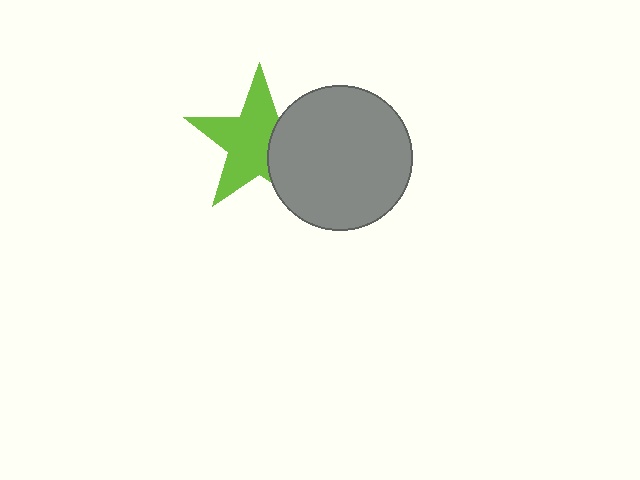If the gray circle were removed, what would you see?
You would see the complete lime star.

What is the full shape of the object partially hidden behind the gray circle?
The partially hidden object is a lime star.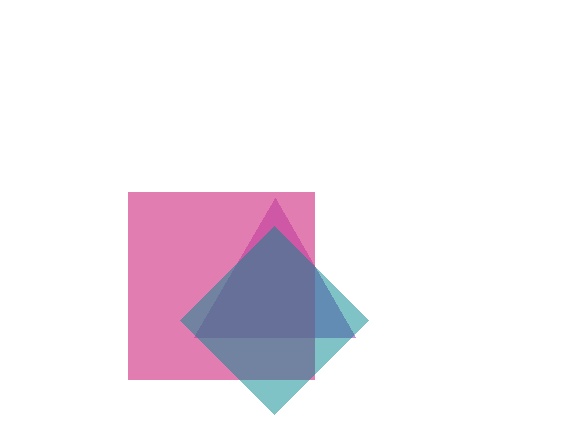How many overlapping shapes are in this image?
There are 3 overlapping shapes in the image.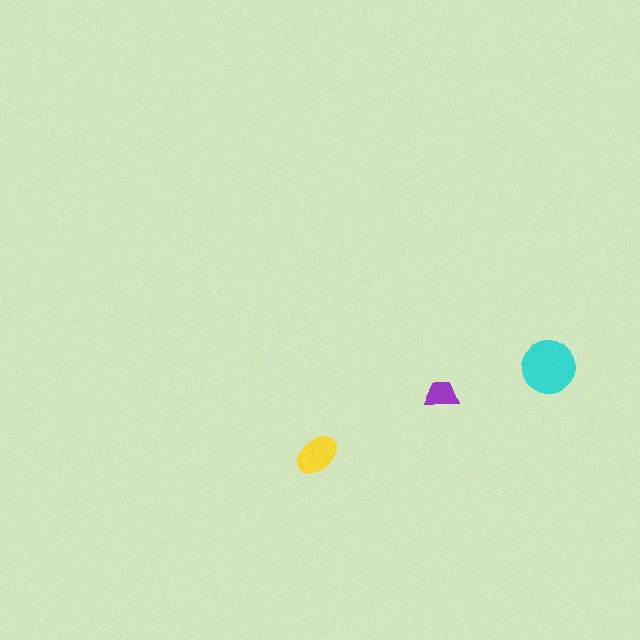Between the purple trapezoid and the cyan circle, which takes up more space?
The cyan circle.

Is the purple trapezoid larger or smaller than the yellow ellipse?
Smaller.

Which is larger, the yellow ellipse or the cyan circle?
The cyan circle.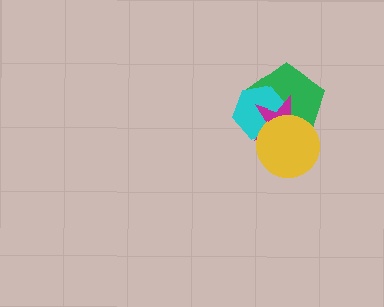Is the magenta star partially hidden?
Yes, it is partially covered by another shape.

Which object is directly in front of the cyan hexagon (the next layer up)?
The magenta star is directly in front of the cyan hexagon.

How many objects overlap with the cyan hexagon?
3 objects overlap with the cyan hexagon.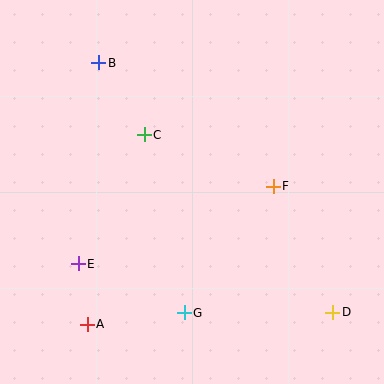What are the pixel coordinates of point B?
Point B is at (99, 63).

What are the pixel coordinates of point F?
Point F is at (273, 186).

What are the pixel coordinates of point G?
Point G is at (184, 313).